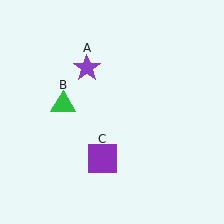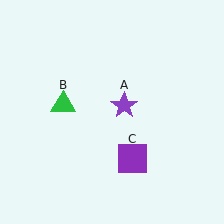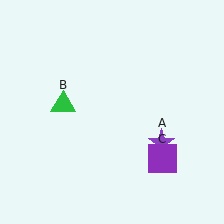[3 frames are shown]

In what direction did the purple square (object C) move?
The purple square (object C) moved right.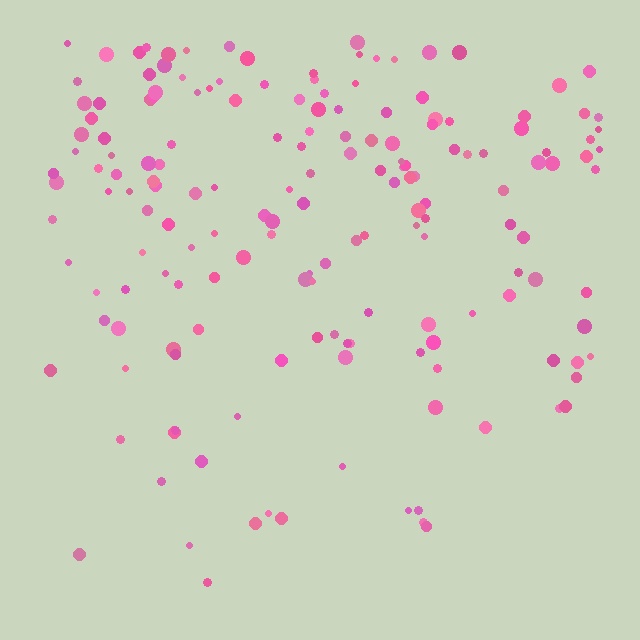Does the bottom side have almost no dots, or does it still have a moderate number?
Still a moderate number, just noticeably fewer than the top.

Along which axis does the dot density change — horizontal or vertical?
Vertical.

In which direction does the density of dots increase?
From bottom to top, with the top side densest.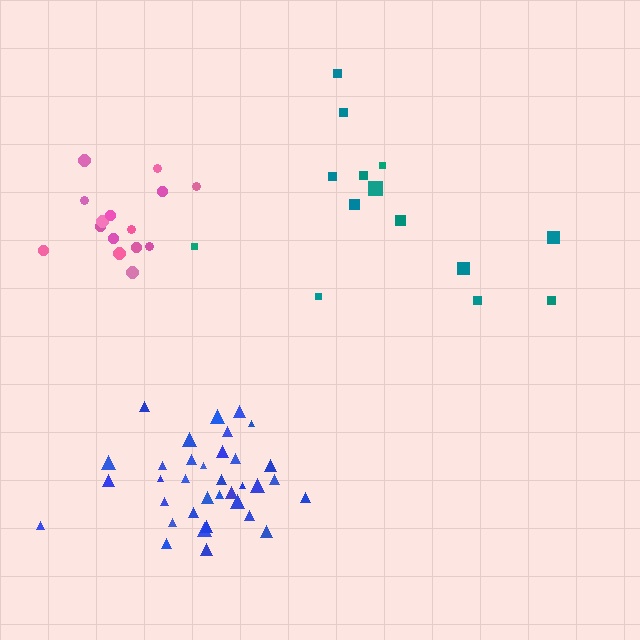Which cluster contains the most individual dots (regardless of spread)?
Blue (35).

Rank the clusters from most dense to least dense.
blue, pink, teal.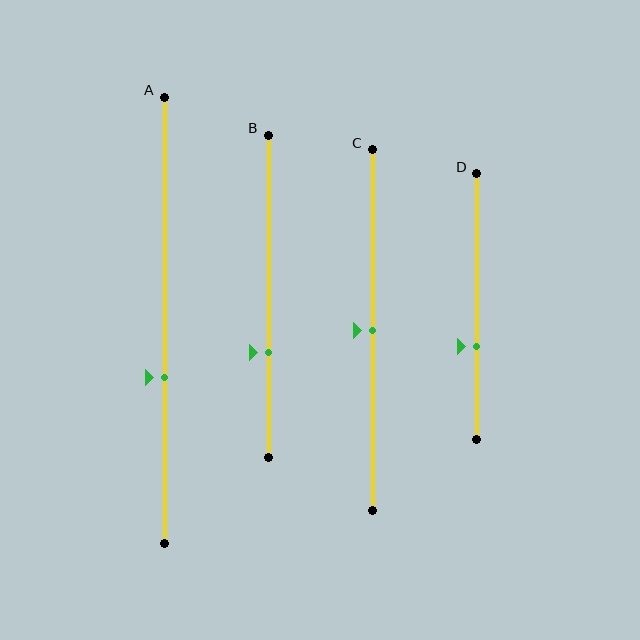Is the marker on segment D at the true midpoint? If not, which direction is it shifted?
No, the marker on segment D is shifted downward by about 15% of the segment length.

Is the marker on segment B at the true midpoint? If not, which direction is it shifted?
No, the marker on segment B is shifted downward by about 18% of the segment length.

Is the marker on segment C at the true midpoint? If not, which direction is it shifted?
Yes, the marker on segment C is at the true midpoint.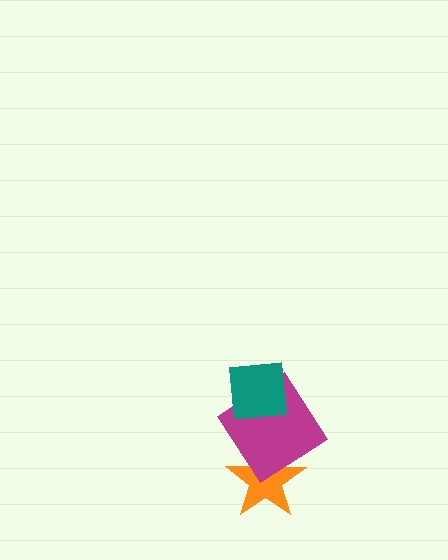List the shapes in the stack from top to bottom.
From top to bottom: the teal square, the magenta diamond, the orange star.